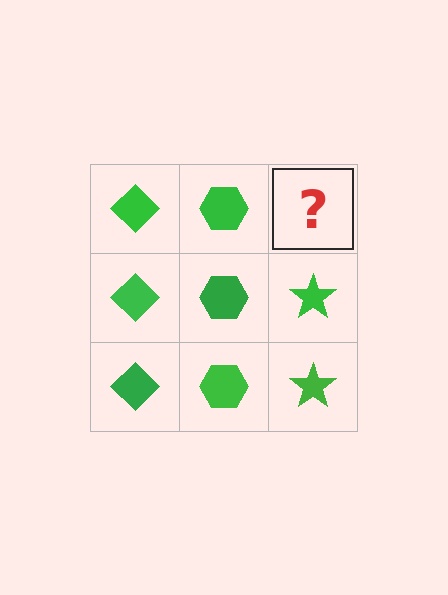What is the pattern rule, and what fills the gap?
The rule is that each column has a consistent shape. The gap should be filled with a green star.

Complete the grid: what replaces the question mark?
The question mark should be replaced with a green star.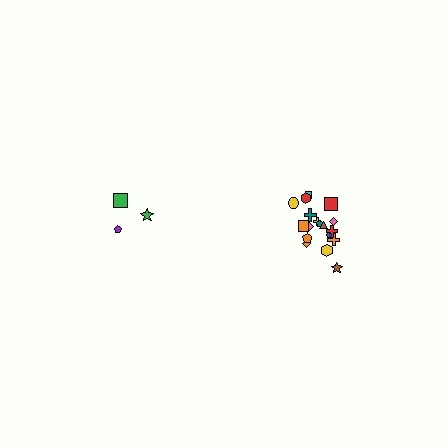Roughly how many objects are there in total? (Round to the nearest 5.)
Roughly 20 objects in total.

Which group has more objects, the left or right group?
The right group.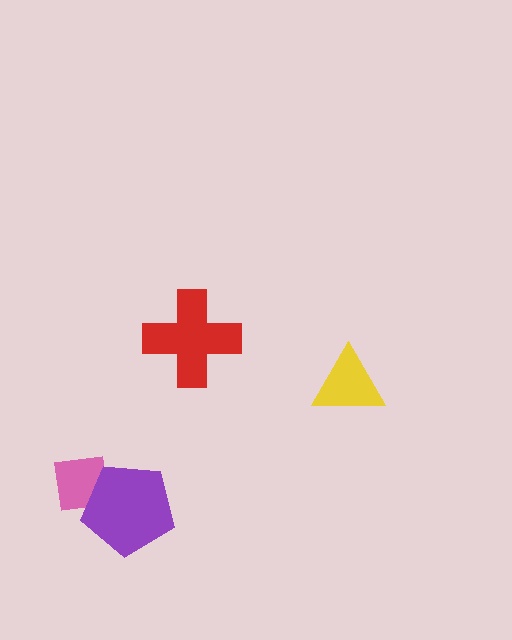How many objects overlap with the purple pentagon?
1 object overlaps with the purple pentagon.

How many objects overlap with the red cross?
0 objects overlap with the red cross.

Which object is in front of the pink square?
The purple pentagon is in front of the pink square.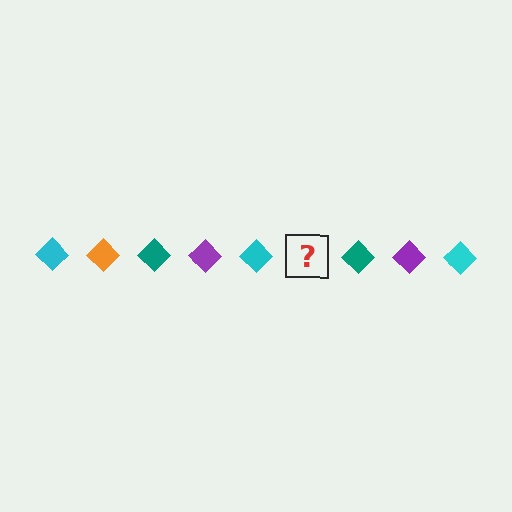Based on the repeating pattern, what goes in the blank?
The blank should be an orange diamond.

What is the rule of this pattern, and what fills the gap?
The rule is that the pattern cycles through cyan, orange, teal, purple diamonds. The gap should be filled with an orange diamond.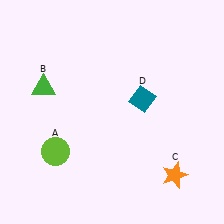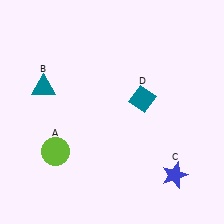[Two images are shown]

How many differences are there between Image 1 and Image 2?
There are 2 differences between the two images.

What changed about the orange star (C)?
In Image 1, C is orange. In Image 2, it changed to blue.